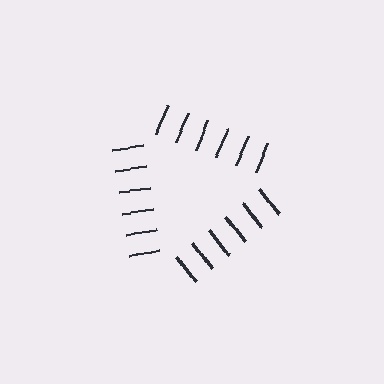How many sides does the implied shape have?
3 sides — the line-ends trace a triangle.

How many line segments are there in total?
18 — 6 along each of the 3 edges.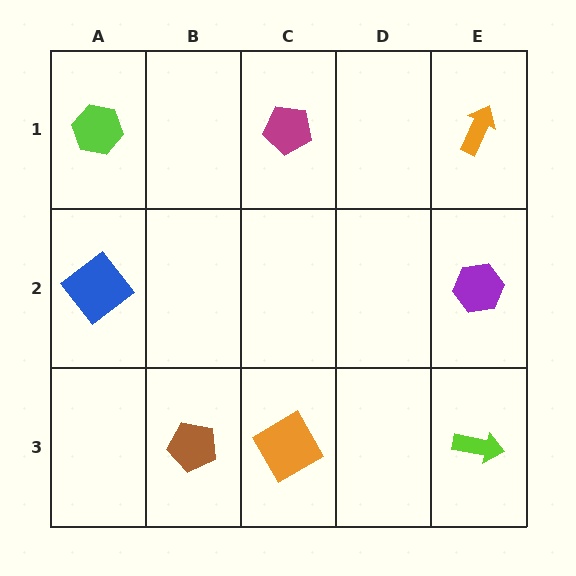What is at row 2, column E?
A purple hexagon.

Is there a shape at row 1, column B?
No, that cell is empty.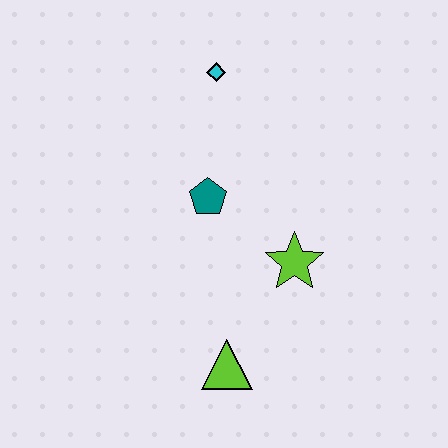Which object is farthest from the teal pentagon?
The lime triangle is farthest from the teal pentagon.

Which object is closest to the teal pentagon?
The lime star is closest to the teal pentagon.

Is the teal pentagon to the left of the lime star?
Yes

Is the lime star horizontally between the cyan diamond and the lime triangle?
No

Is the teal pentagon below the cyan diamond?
Yes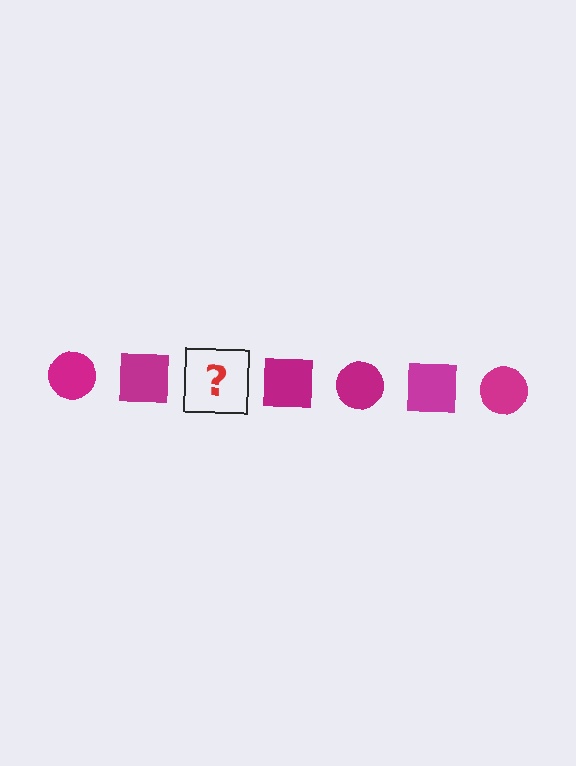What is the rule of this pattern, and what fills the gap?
The rule is that the pattern cycles through circle, square shapes in magenta. The gap should be filled with a magenta circle.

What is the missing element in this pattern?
The missing element is a magenta circle.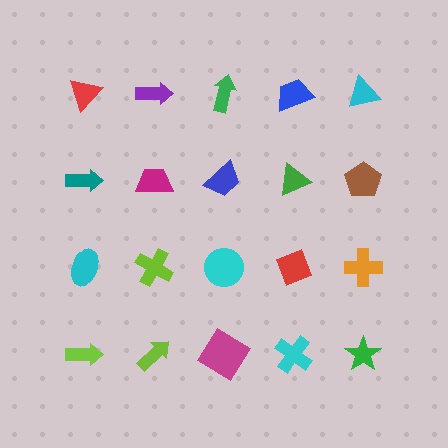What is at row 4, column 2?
A lime arrow.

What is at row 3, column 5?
An orange cross.